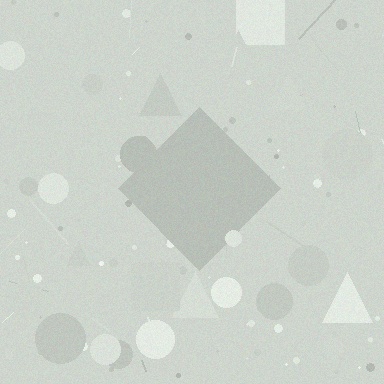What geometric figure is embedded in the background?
A diamond is embedded in the background.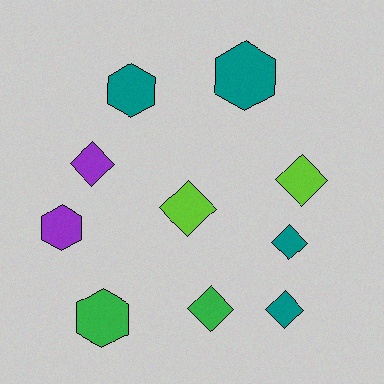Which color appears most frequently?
Teal, with 4 objects.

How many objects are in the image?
There are 10 objects.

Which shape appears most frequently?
Diamond, with 6 objects.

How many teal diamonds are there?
There are 2 teal diamonds.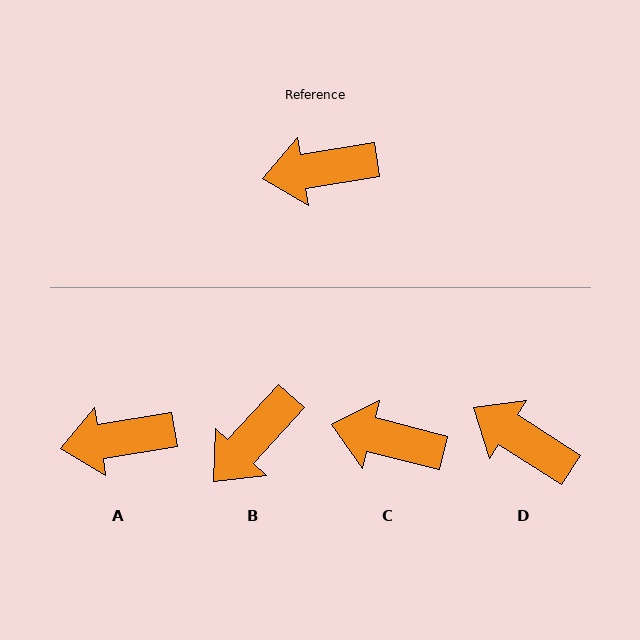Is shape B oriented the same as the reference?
No, it is off by about 38 degrees.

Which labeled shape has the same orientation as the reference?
A.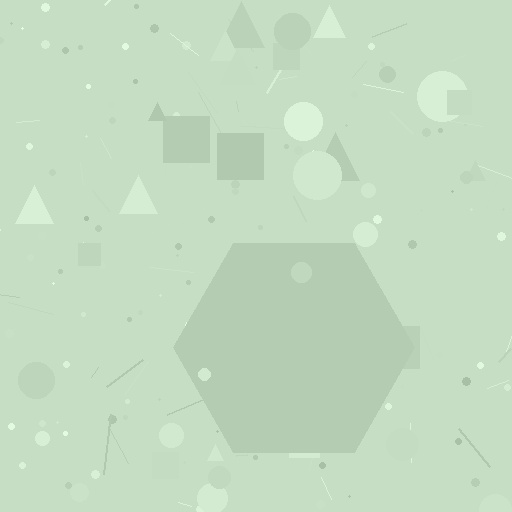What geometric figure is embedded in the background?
A hexagon is embedded in the background.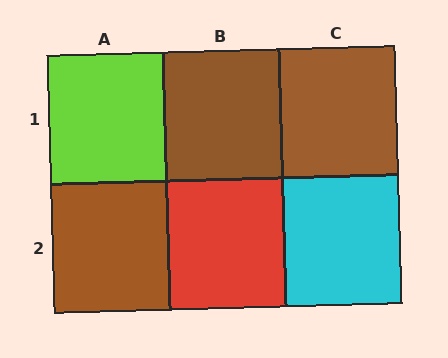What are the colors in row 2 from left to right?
Brown, red, cyan.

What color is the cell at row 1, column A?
Lime.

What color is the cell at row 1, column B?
Brown.